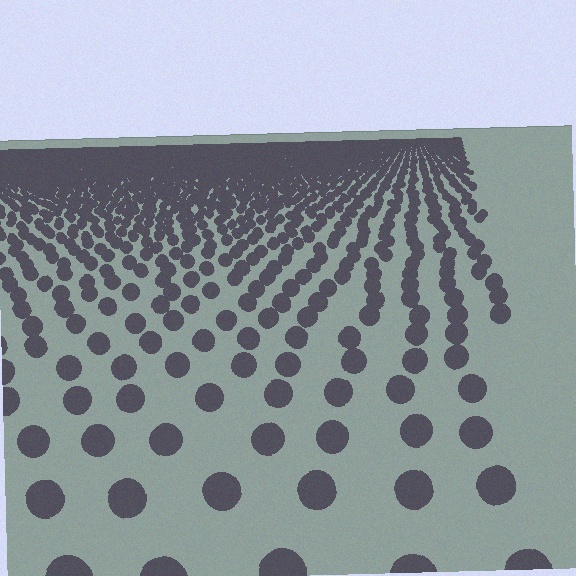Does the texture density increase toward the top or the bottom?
Density increases toward the top.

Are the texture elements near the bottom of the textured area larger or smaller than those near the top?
Larger. Near the bottom, elements are closer to the viewer and appear at a bigger on-screen size.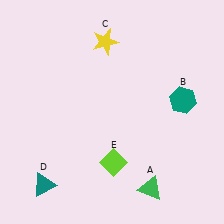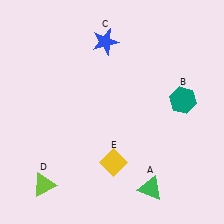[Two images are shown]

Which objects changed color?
C changed from yellow to blue. D changed from teal to lime. E changed from lime to yellow.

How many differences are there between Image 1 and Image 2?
There are 3 differences between the two images.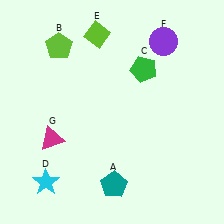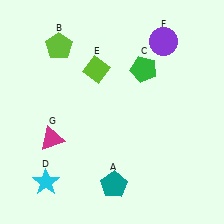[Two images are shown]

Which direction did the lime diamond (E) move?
The lime diamond (E) moved down.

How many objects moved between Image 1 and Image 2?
1 object moved between the two images.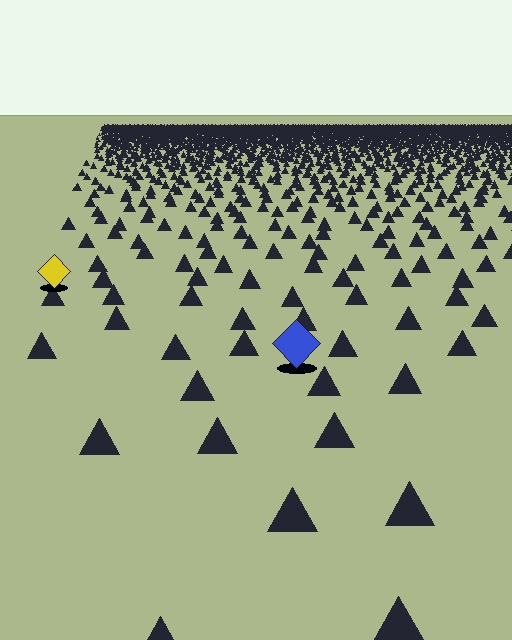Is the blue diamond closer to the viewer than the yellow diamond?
Yes. The blue diamond is closer — you can tell from the texture gradient: the ground texture is coarser near it.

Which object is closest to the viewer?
The blue diamond is closest. The texture marks near it are larger and more spread out.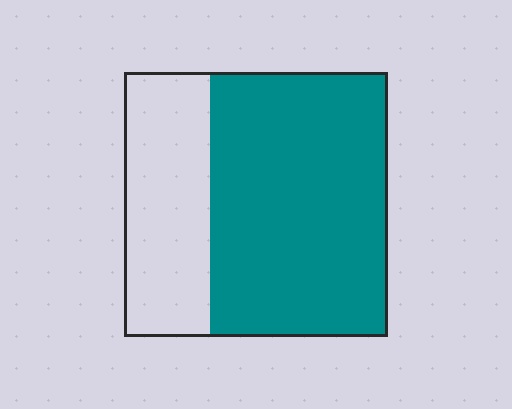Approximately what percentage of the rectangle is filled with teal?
Approximately 65%.